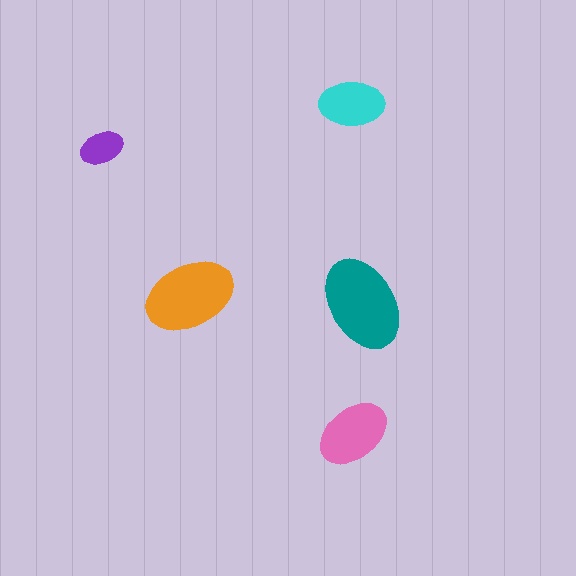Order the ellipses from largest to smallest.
the teal one, the orange one, the pink one, the cyan one, the purple one.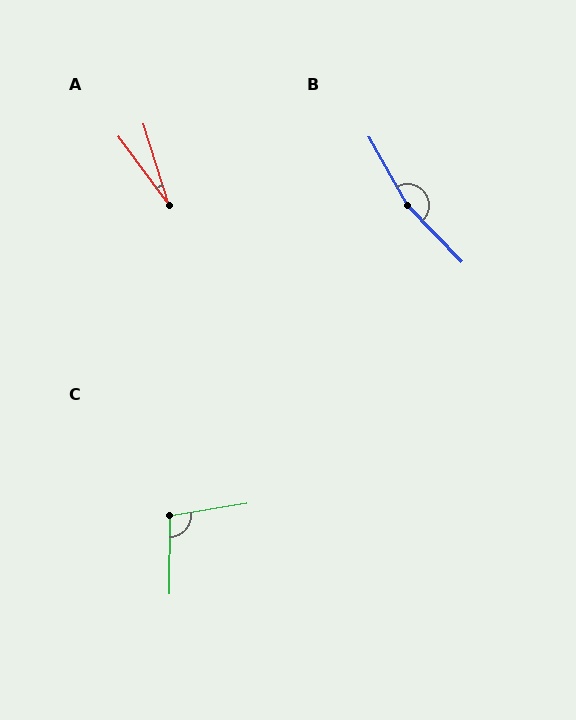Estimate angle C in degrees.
Approximately 100 degrees.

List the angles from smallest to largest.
A (20°), C (100°), B (165°).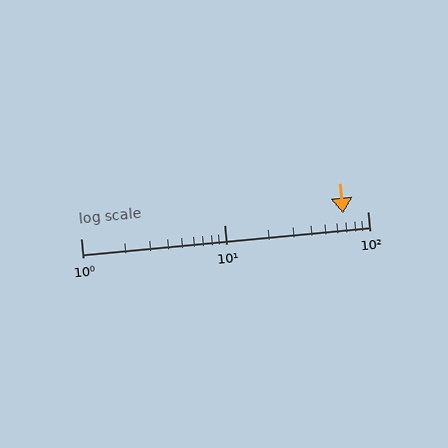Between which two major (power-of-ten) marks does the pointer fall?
The pointer is between 10 and 100.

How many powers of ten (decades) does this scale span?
The scale spans 2 decades, from 1 to 100.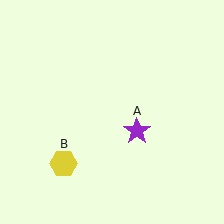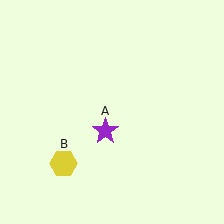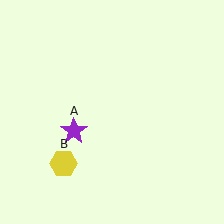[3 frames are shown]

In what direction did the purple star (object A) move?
The purple star (object A) moved left.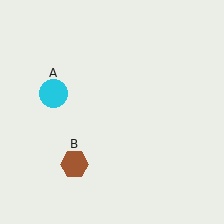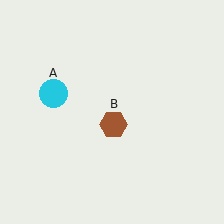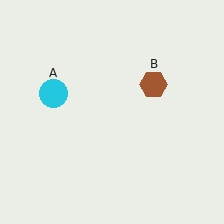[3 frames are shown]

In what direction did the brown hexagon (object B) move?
The brown hexagon (object B) moved up and to the right.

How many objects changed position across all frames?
1 object changed position: brown hexagon (object B).